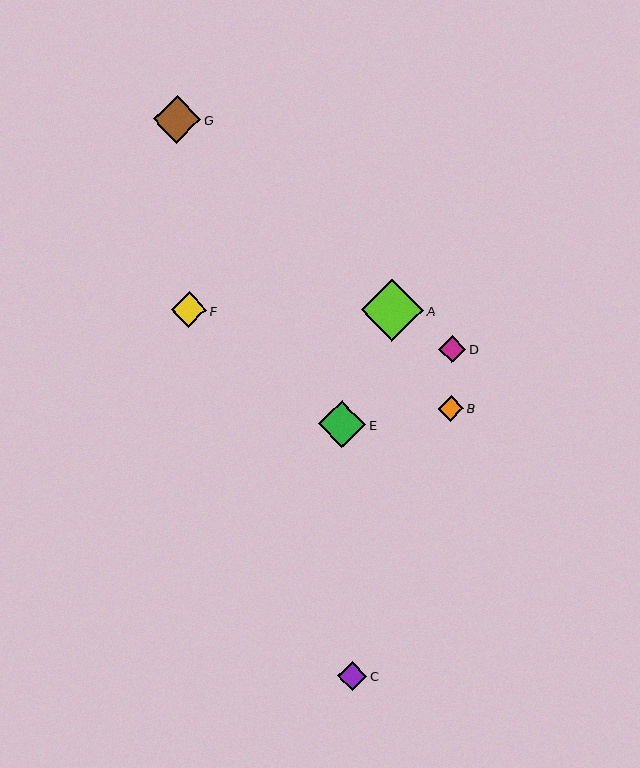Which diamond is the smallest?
Diamond B is the smallest with a size of approximately 25 pixels.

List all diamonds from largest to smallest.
From largest to smallest: A, G, E, F, C, D, B.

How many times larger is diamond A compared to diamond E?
Diamond A is approximately 1.3 times the size of diamond E.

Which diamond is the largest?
Diamond A is the largest with a size of approximately 63 pixels.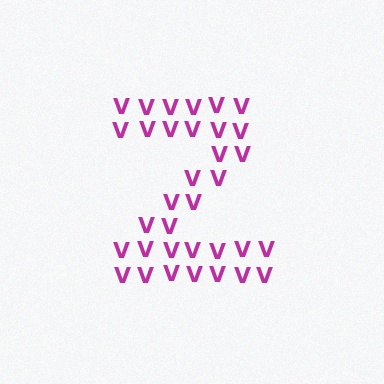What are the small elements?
The small elements are letter V's.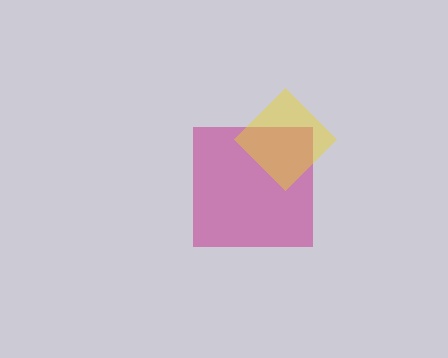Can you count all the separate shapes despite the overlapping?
Yes, there are 2 separate shapes.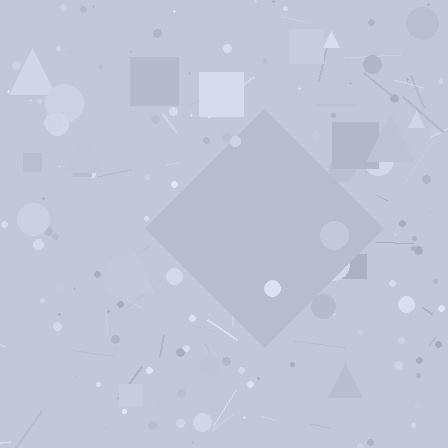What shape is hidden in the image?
A diamond is hidden in the image.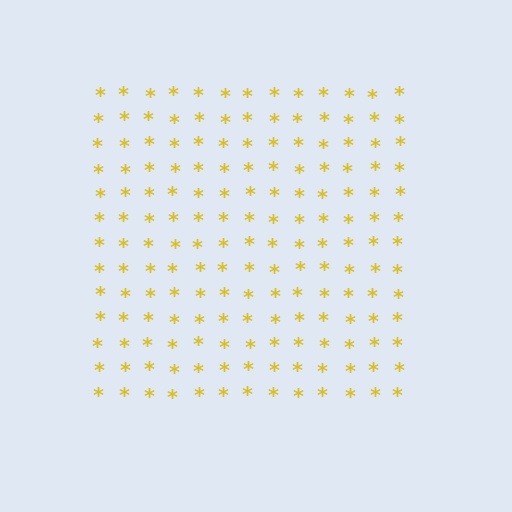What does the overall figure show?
The overall figure shows a square.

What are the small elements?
The small elements are asterisks.